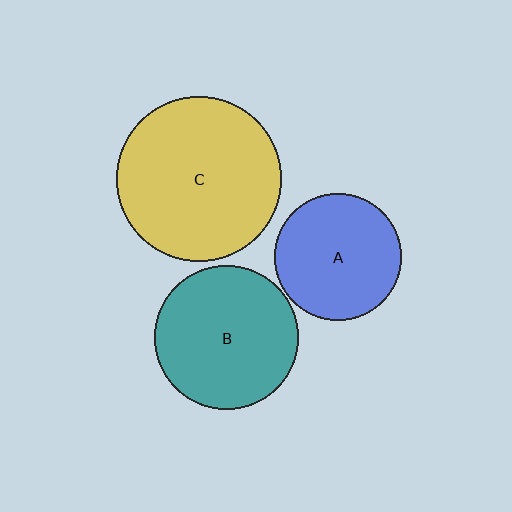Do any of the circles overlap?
No, none of the circles overlap.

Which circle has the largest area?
Circle C (yellow).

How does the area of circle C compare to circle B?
Approximately 1.3 times.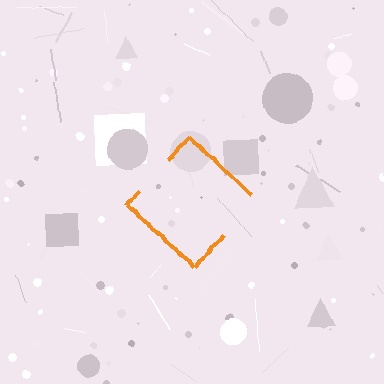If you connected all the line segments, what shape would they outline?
They would outline a diamond.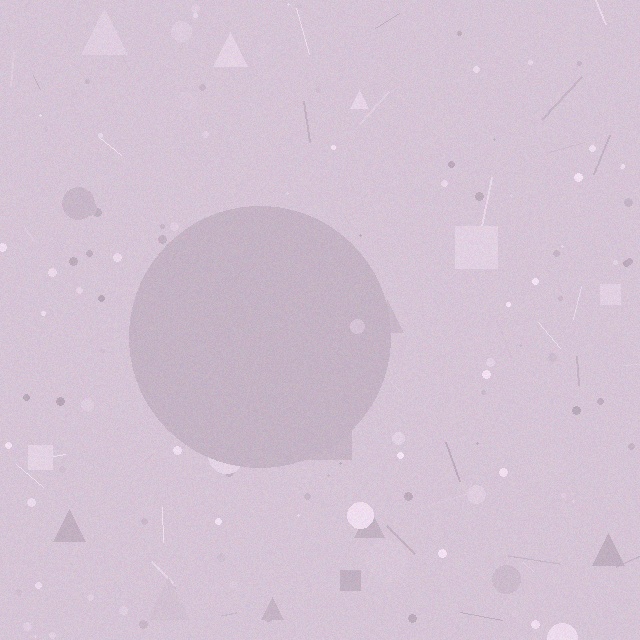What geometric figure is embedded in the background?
A circle is embedded in the background.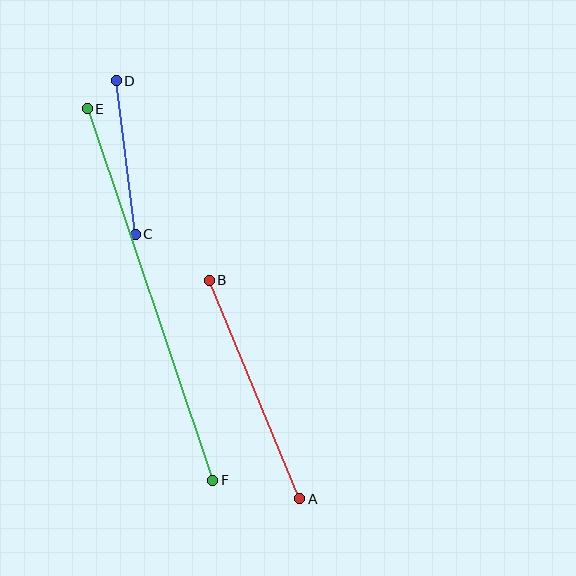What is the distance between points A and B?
The distance is approximately 236 pixels.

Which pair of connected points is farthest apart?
Points E and F are farthest apart.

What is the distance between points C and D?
The distance is approximately 155 pixels.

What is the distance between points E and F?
The distance is approximately 392 pixels.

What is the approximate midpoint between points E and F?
The midpoint is at approximately (150, 295) pixels.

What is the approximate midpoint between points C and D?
The midpoint is at approximately (126, 157) pixels.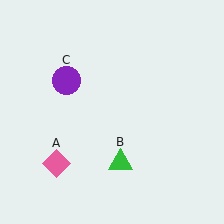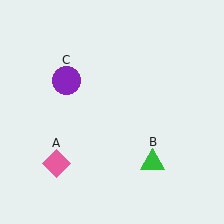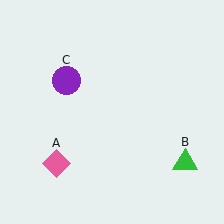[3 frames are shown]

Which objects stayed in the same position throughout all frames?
Pink diamond (object A) and purple circle (object C) remained stationary.